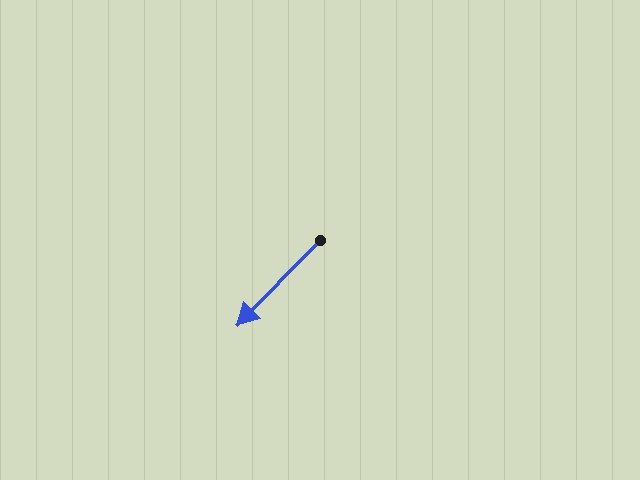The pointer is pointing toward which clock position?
Roughly 7 o'clock.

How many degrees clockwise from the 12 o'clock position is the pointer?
Approximately 224 degrees.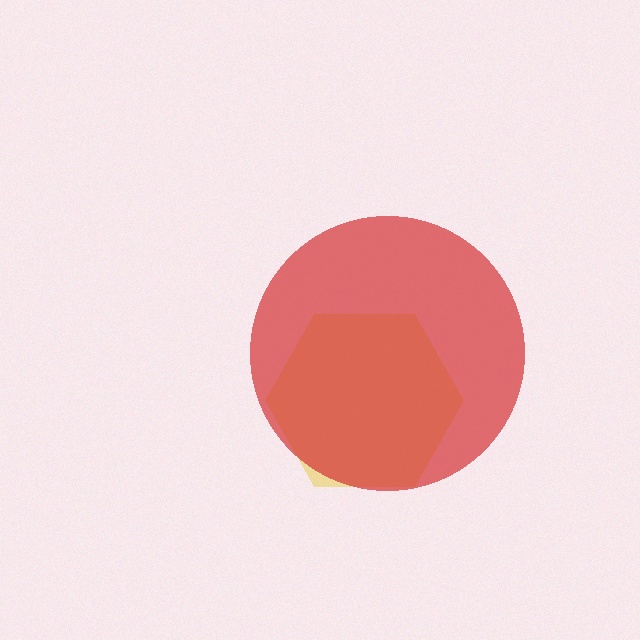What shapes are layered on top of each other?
The layered shapes are: a yellow hexagon, a red circle.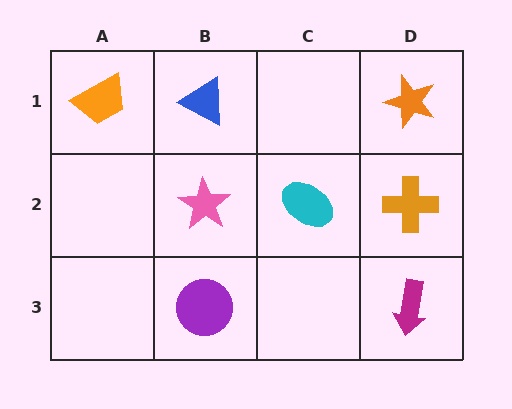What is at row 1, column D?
An orange star.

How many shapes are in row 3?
2 shapes.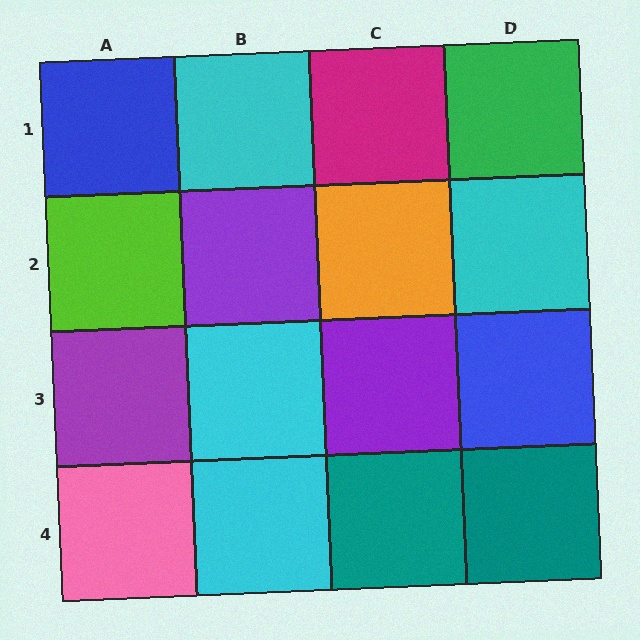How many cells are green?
1 cell is green.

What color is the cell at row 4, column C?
Teal.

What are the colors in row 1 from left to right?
Blue, cyan, magenta, green.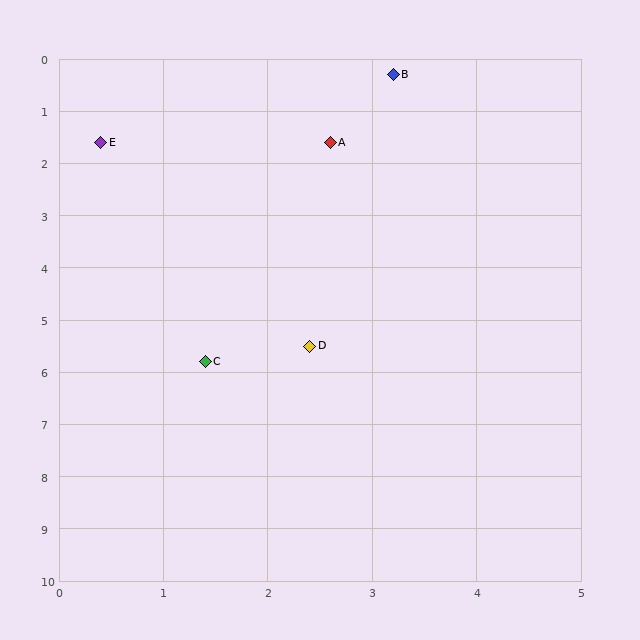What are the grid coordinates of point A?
Point A is at approximately (2.6, 1.6).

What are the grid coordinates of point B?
Point B is at approximately (3.2, 0.3).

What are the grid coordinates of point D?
Point D is at approximately (2.4, 5.5).